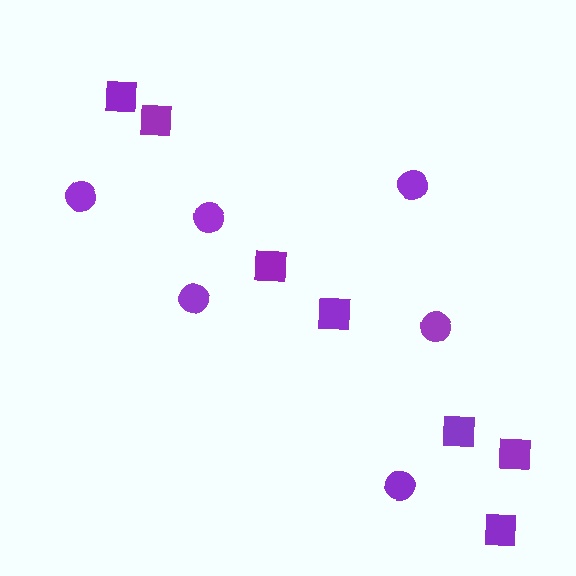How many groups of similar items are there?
There are 2 groups: one group of circles (6) and one group of squares (7).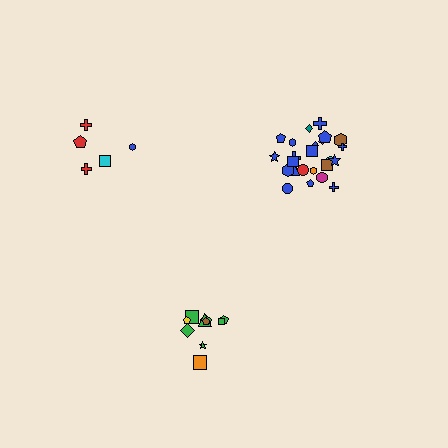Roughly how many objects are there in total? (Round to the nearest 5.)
Roughly 40 objects in total.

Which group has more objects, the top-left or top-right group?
The top-right group.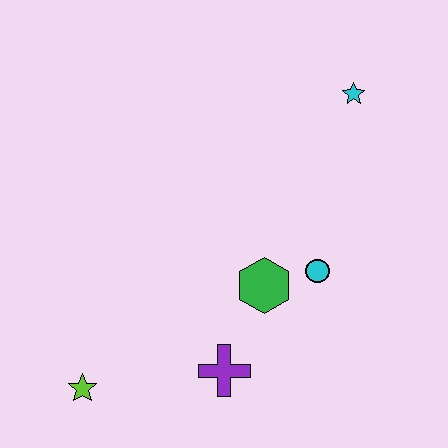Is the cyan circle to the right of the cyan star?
No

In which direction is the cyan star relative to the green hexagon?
The cyan star is above the green hexagon.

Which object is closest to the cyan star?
The cyan circle is closest to the cyan star.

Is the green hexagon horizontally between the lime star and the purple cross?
No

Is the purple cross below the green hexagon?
Yes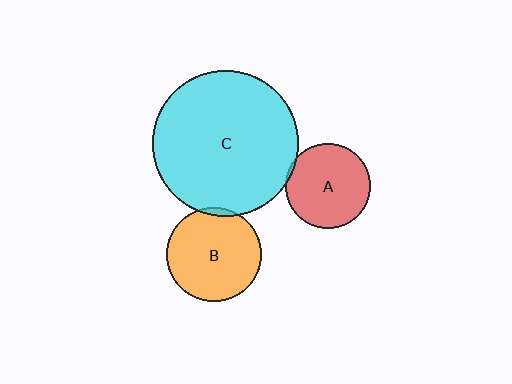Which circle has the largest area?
Circle C (cyan).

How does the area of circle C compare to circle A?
Approximately 2.9 times.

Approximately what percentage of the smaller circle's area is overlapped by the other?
Approximately 5%.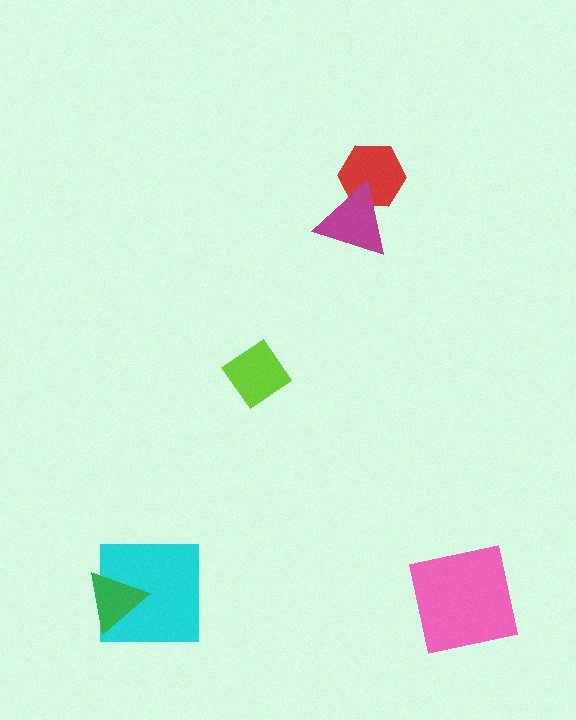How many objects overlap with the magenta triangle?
1 object overlaps with the magenta triangle.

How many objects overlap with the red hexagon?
1 object overlaps with the red hexagon.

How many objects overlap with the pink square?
0 objects overlap with the pink square.